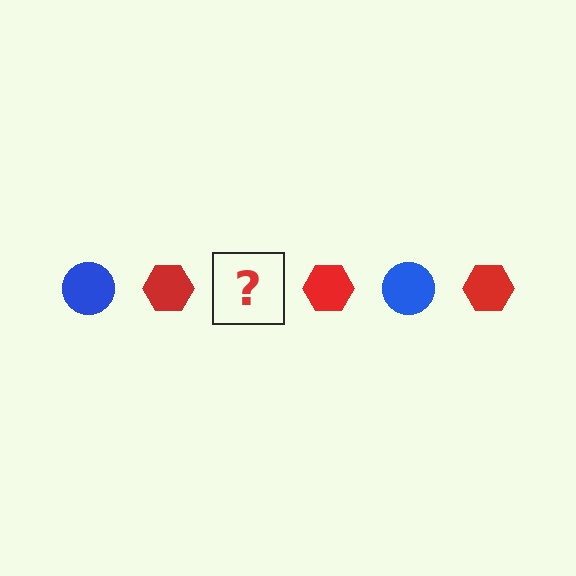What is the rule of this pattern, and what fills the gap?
The rule is that the pattern alternates between blue circle and red hexagon. The gap should be filled with a blue circle.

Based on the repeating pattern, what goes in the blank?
The blank should be a blue circle.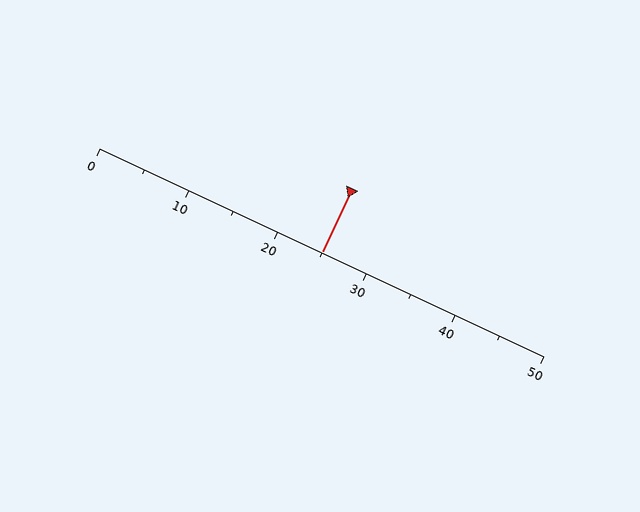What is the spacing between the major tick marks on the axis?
The major ticks are spaced 10 apart.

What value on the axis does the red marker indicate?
The marker indicates approximately 25.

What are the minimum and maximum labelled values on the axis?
The axis runs from 0 to 50.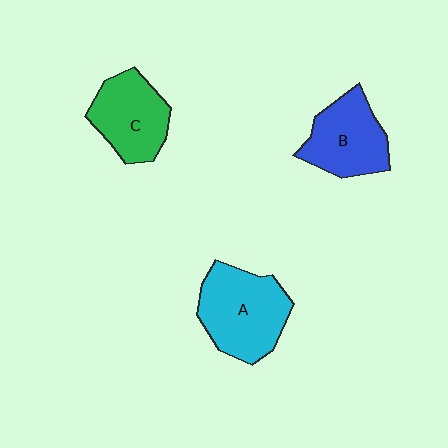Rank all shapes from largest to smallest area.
From largest to smallest: A (cyan), B (blue), C (green).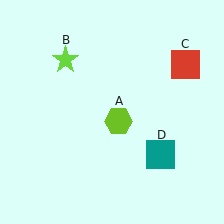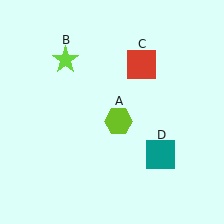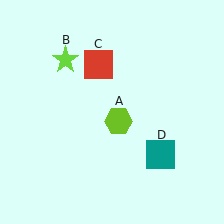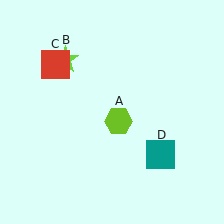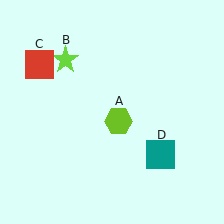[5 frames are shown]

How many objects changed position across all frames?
1 object changed position: red square (object C).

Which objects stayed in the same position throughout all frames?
Lime hexagon (object A) and lime star (object B) and teal square (object D) remained stationary.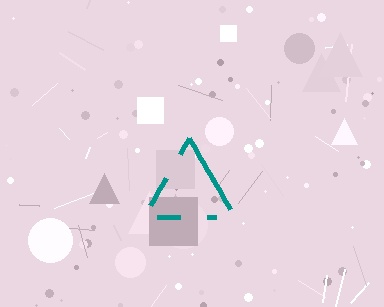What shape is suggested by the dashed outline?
The dashed outline suggests a triangle.